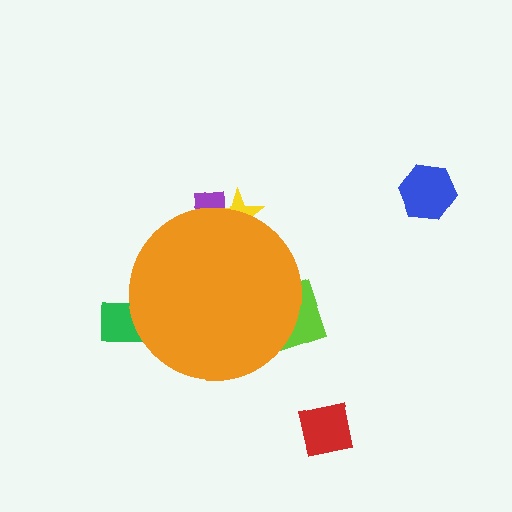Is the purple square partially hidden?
Yes, the purple square is partially hidden behind the orange circle.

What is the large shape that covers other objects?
An orange circle.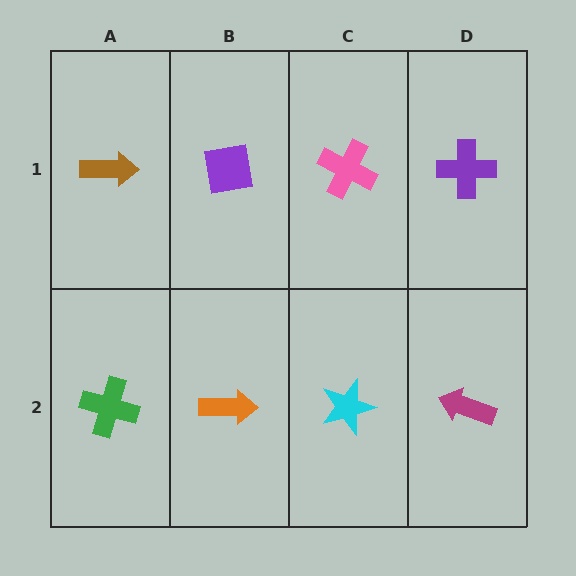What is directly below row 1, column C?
A cyan star.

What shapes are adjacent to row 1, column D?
A magenta arrow (row 2, column D), a pink cross (row 1, column C).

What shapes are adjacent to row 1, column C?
A cyan star (row 2, column C), a purple square (row 1, column B), a purple cross (row 1, column D).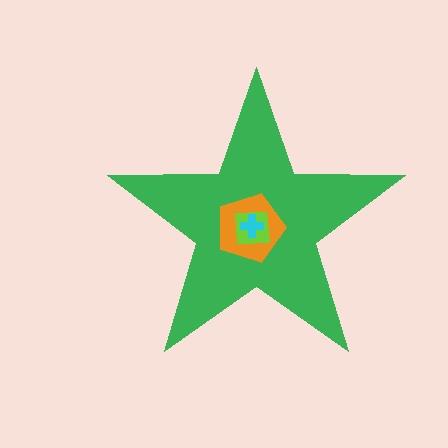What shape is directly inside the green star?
The orange pentagon.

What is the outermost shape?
The green star.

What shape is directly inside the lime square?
The cyan cross.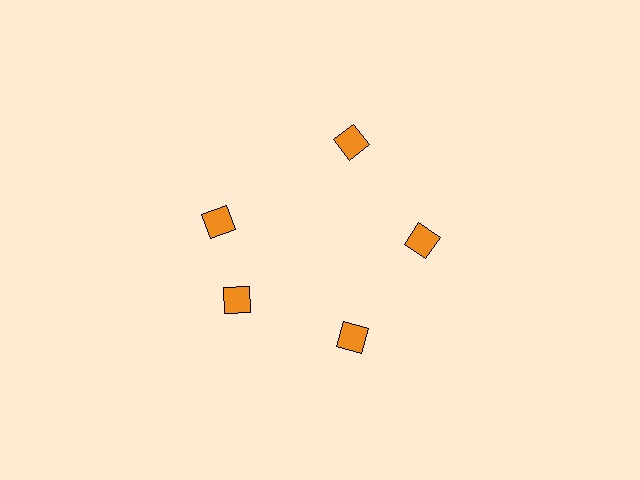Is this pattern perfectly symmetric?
No. The 5 orange diamonds are arranged in a ring, but one element near the 10 o'clock position is rotated out of alignment along the ring, breaking the 5-fold rotational symmetry.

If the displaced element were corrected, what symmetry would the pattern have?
It would have 5-fold rotational symmetry — the pattern would map onto itself every 72 degrees.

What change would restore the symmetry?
The symmetry would be restored by rotating it back into even spacing with its neighbors so that all 5 diamonds sit at equal angles and equal distance from the center.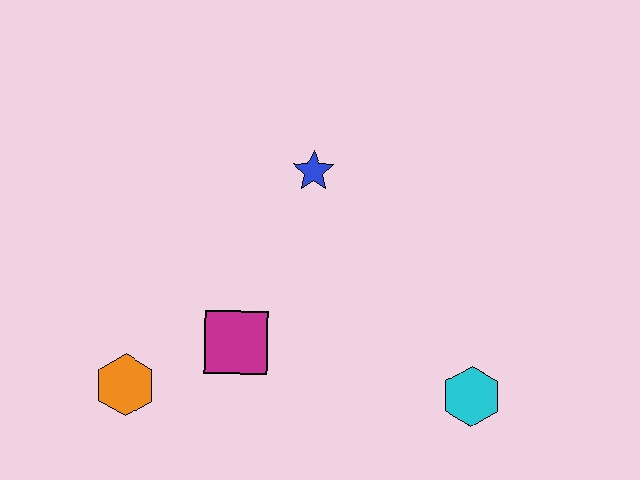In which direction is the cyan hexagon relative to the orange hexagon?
The cyan hexagon is to the right of the orange hexagon.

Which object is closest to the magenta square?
The orange hexagon is closest to the magenta square.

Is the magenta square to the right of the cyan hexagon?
No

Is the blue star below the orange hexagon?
No